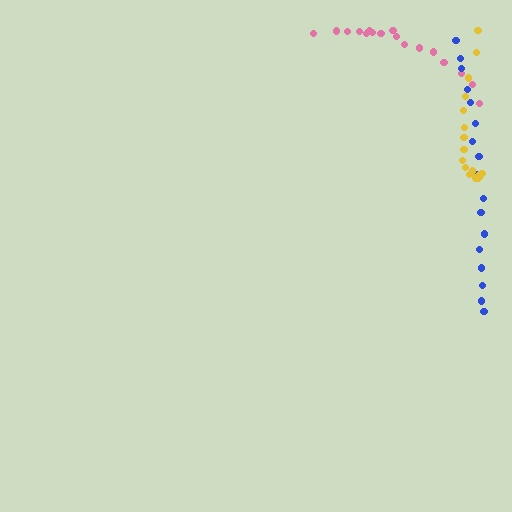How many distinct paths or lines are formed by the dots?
There are 3 distinct paths.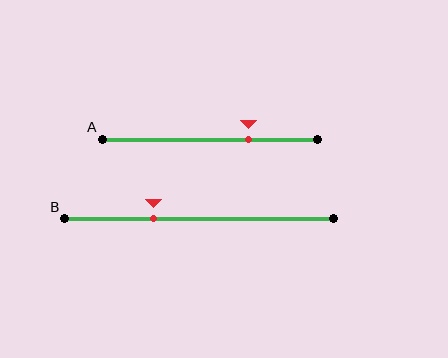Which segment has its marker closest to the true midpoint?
Segment B has its marker closest to the true midpoint.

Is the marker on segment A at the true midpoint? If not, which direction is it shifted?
No, the marker on segment A is shifted to the right by about 18% of the segment length.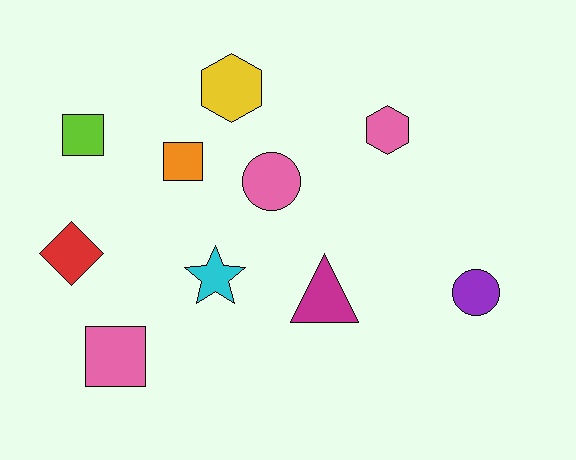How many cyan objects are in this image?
There is 1 cyan object.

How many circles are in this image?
There are 2 circles.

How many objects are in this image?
There are 10 objects.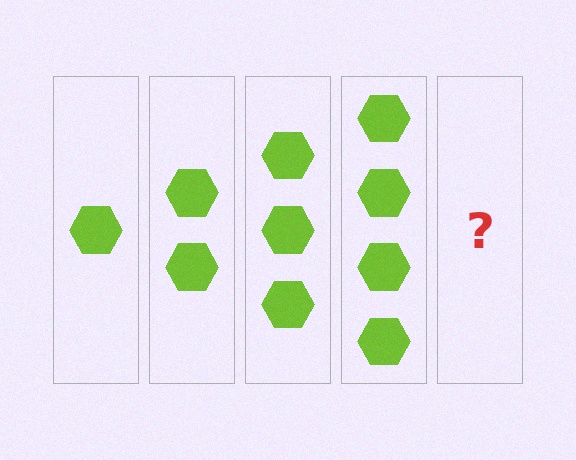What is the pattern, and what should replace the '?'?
The pattern is that each step adds one more hexagon. The '?' should be 5 hexagons.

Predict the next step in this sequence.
The next step is 5 hexagons.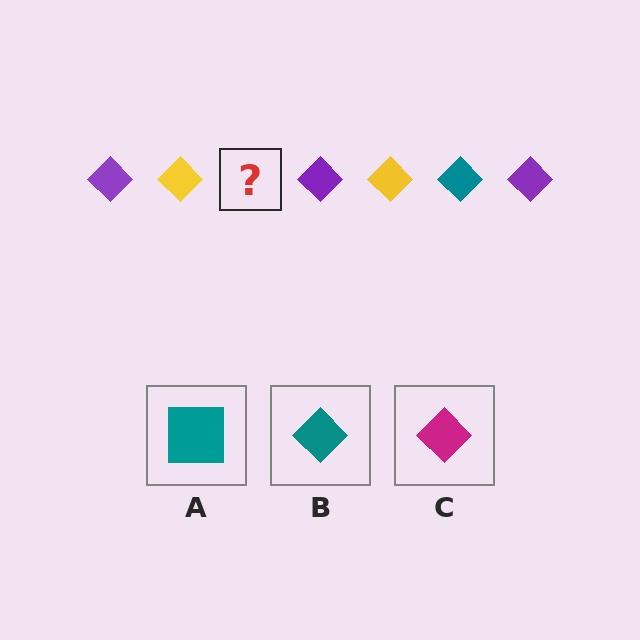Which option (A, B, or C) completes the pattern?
B.